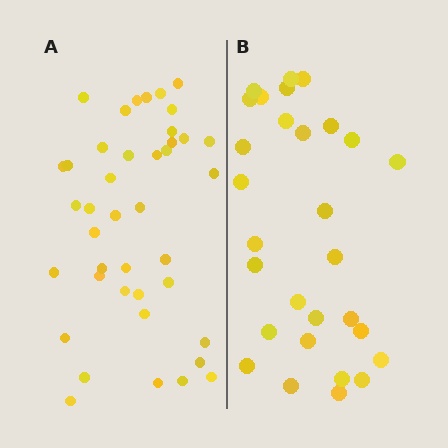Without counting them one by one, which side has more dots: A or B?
Region A (the left region) has more dots.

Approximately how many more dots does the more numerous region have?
Region A has roughly 12 or so more dots than region B.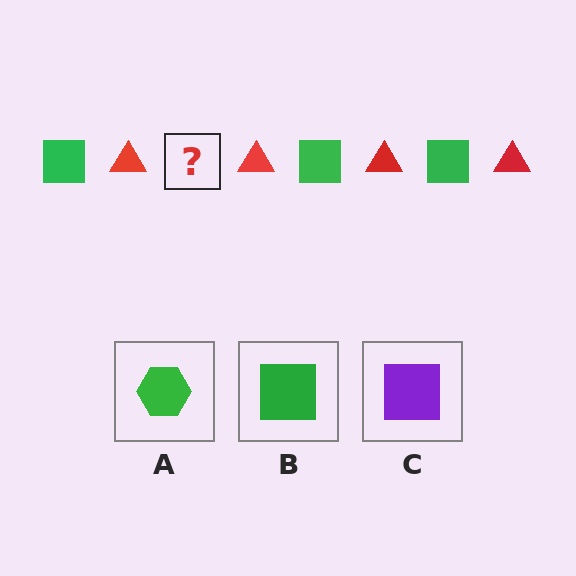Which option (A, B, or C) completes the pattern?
B.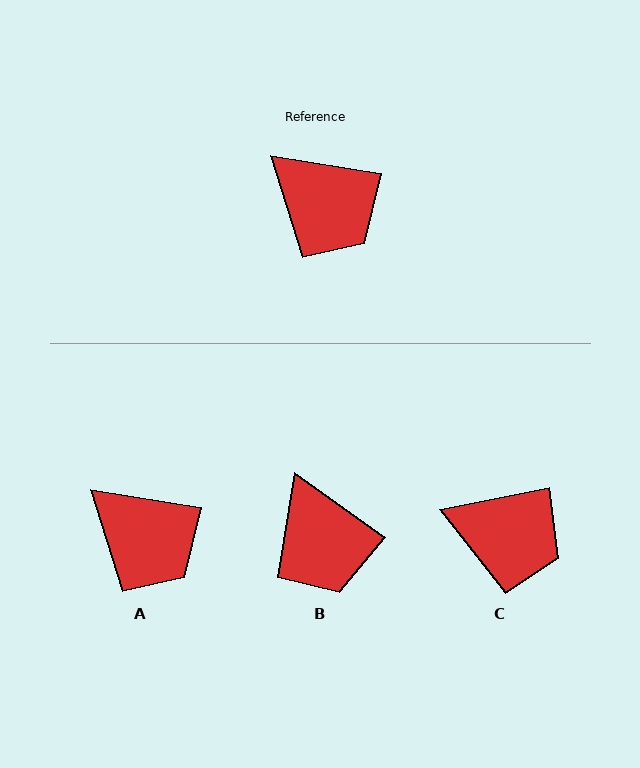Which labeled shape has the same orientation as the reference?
A.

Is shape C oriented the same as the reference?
No, it is off by about 21 degrees.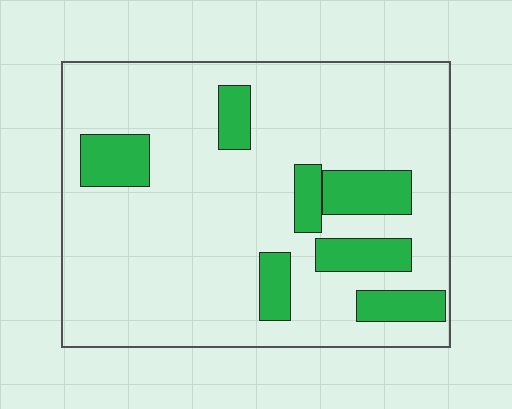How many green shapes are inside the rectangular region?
7.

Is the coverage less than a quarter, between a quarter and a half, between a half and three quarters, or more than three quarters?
Less than a quarter.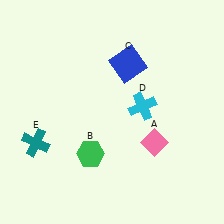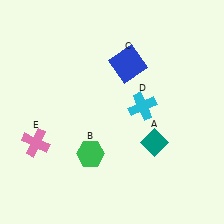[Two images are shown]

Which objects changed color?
A changed from pink to teal. E changed from teal to pink.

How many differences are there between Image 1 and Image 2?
There are 2 differences between the two images.